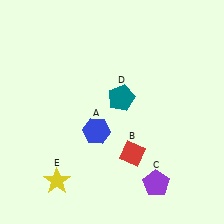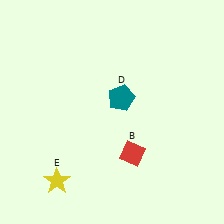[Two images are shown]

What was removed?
The blue hexagon (A), the purple pentagon (C) were removed in Image 2.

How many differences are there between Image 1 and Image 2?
There are 2 differences between the two images.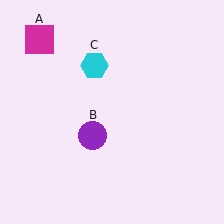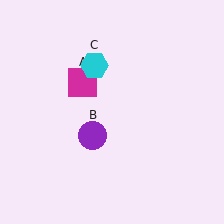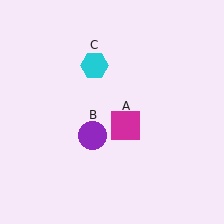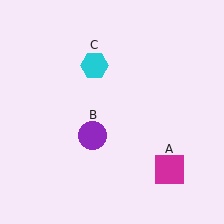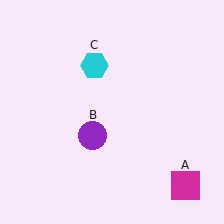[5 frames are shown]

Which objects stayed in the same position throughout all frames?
Purple circle (object B) and cyan hexagon (object C) remained stationary.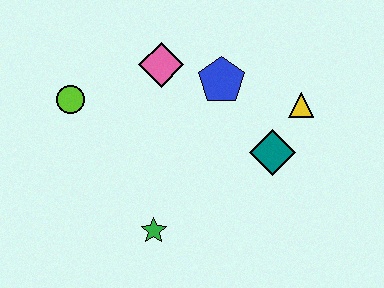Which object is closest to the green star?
The teal diamond is closest to the green star.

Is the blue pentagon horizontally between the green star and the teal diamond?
Yes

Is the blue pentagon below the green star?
No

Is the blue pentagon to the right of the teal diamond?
No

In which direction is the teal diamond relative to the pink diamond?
The teal diamond is to the right of the pink diamond.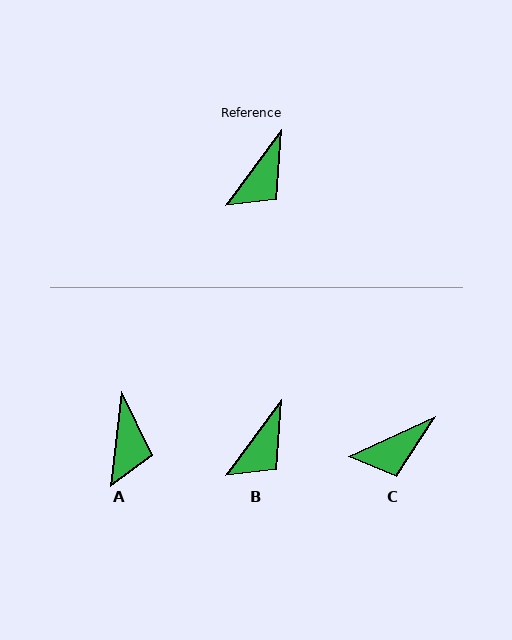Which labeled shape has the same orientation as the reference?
B.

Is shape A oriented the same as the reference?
No, it is off by about 30 degrees.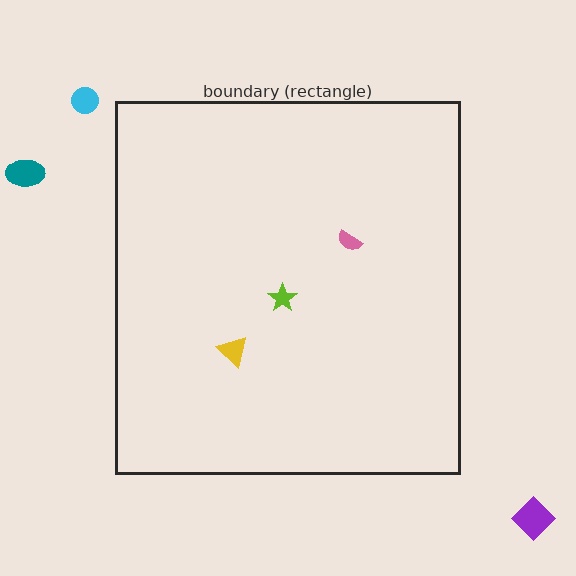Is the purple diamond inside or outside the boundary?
Outside.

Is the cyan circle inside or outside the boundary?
Outside.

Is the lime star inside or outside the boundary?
Inside.